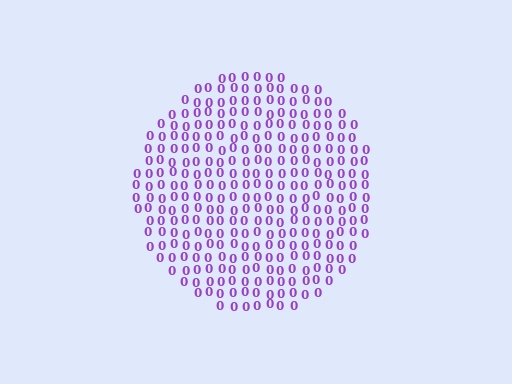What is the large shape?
The large shape is a circle.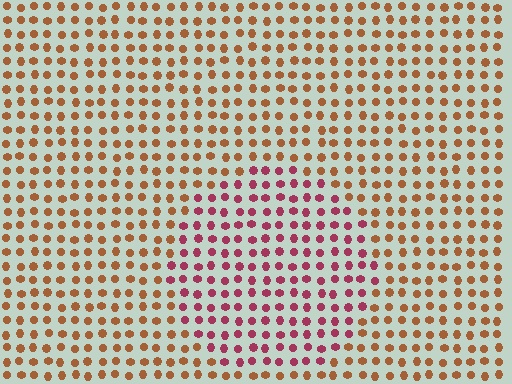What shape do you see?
I see a circle.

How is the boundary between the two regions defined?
The boundary is defined purely by a slight shift in hue (about 44 degrees). Spacing, size, and orientation are identical on both sides.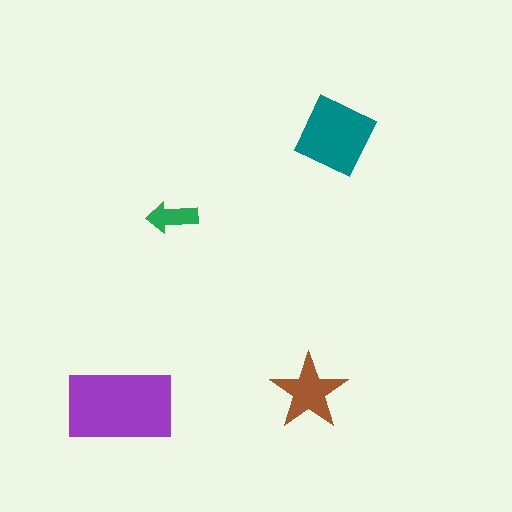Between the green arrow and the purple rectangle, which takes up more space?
The purple rectangle.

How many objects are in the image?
There are 4 objects in the image.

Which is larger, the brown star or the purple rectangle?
The purple rectangle.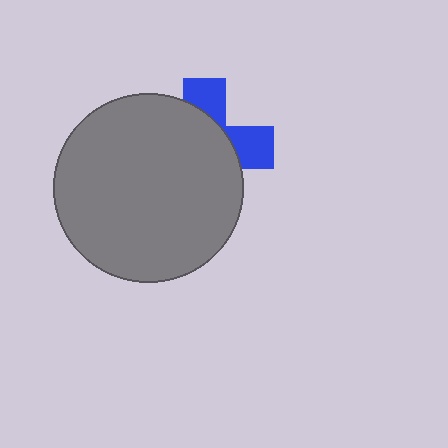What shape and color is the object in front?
The object in front is a gray circle.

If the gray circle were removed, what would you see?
You would see the complete blue cross.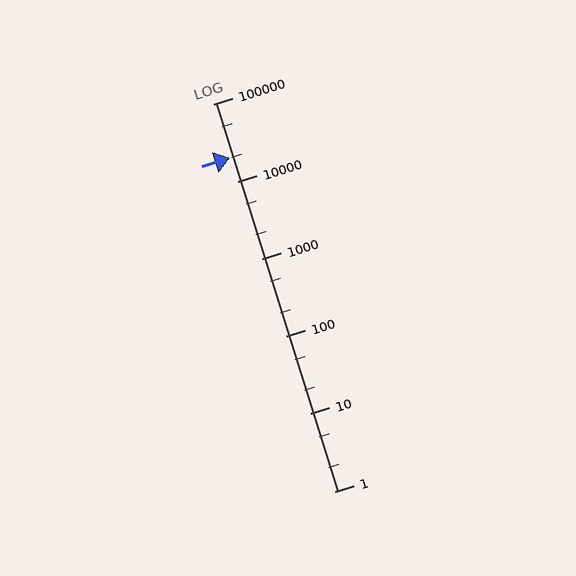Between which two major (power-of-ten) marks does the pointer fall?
The pointer is between 10000 and 100000.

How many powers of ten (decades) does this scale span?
The scale spans 5 decades, from 1 to 100000.